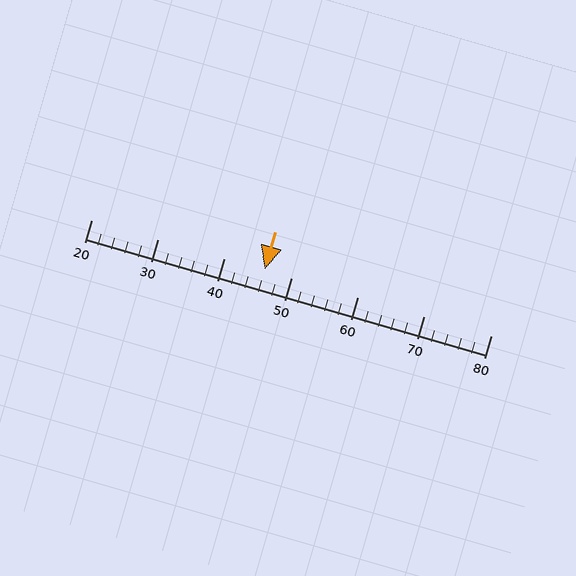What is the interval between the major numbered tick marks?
The major tick marks are spaced 10 units apart.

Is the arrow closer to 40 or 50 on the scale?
The arrow is closer to 50.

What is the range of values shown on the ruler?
The ruler shows values from 20 to 80.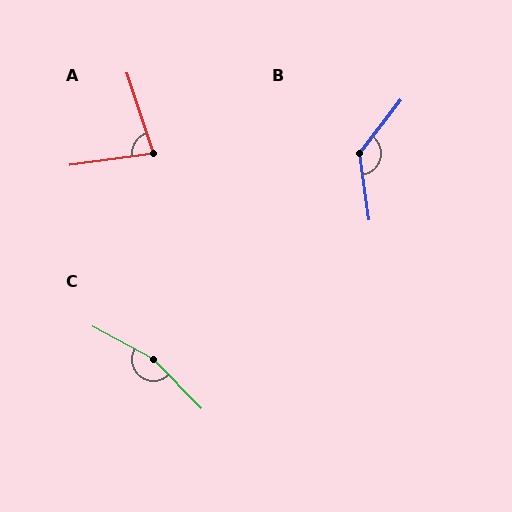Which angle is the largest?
C, at approximately 163 degrees.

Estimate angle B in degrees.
Approximately 134 degrees.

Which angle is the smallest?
A, at approximately 80 degrees.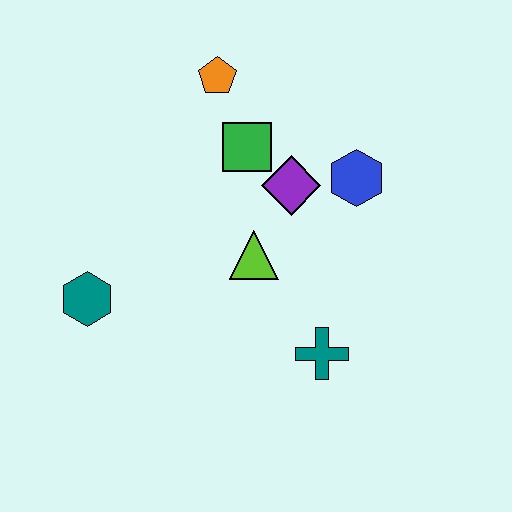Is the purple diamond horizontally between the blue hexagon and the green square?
Yes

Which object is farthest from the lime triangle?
The orange pentagon is farthest from the lime triangle.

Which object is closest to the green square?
The purple diamond is closest to the green square.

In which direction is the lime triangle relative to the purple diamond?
The lime triangle is below the purple diamond.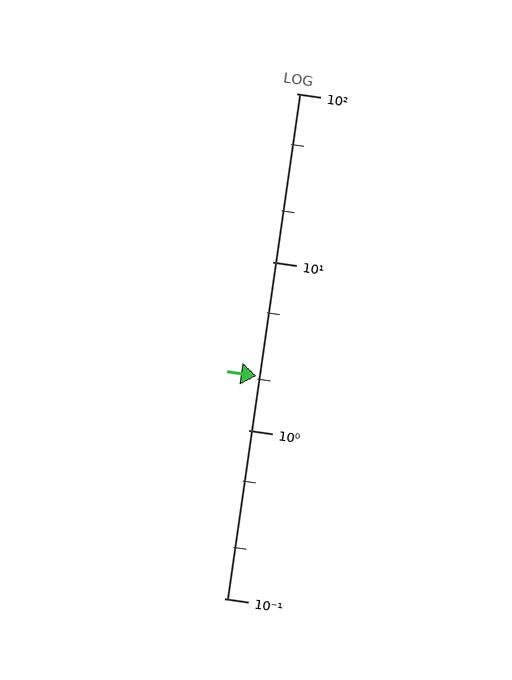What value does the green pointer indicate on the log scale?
The pointer indicates approximately 2.1.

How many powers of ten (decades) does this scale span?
The scale spans 3 decades, from 0.1 to 100.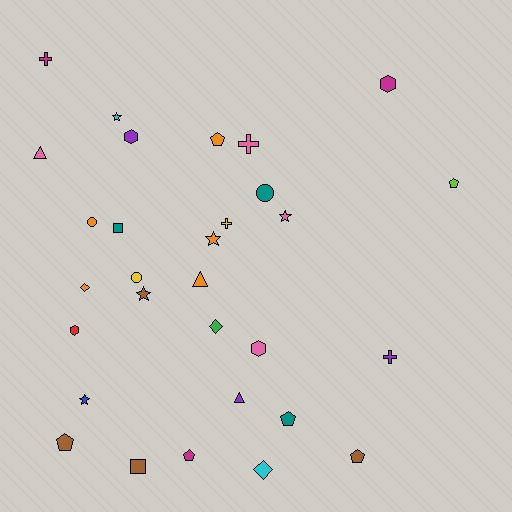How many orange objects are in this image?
There are 5 orange objects.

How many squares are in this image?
There are 2 squares.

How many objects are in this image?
There are 30 objects.